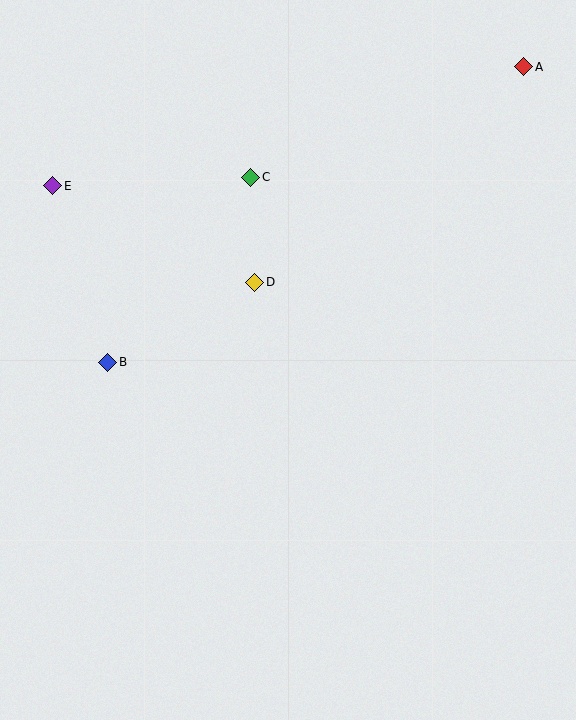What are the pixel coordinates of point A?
Point A is at (524, 67).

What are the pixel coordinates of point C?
Point C is at (251, 177).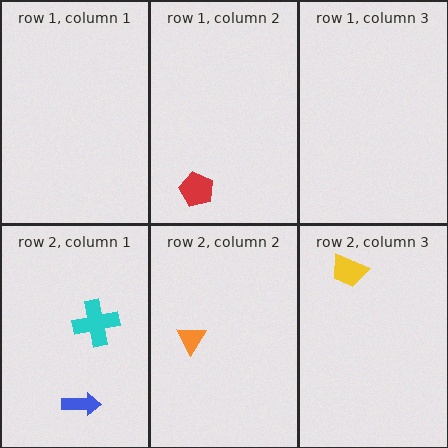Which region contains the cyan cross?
The row 2, column 1 region.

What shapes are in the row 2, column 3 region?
The yellow trapezoid.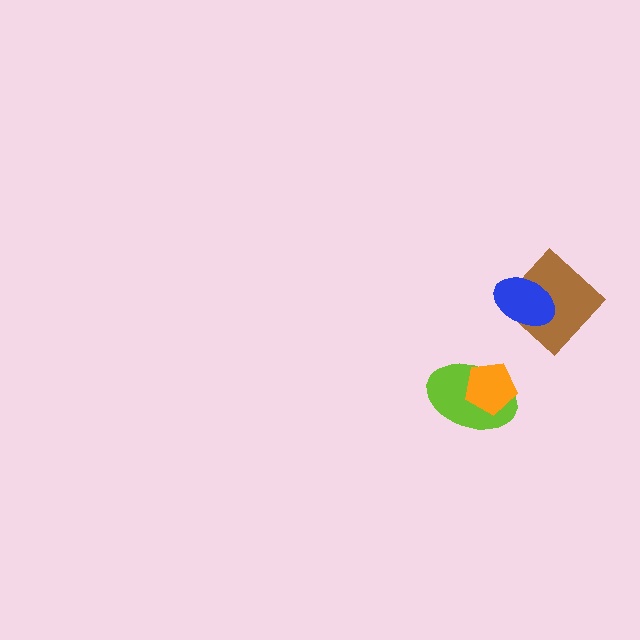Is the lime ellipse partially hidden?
Yes, it is partially covered by another shape.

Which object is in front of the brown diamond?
The blue ellipse is in front of the brown diamond.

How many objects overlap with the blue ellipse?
1 object overlaps with the blue ellipse.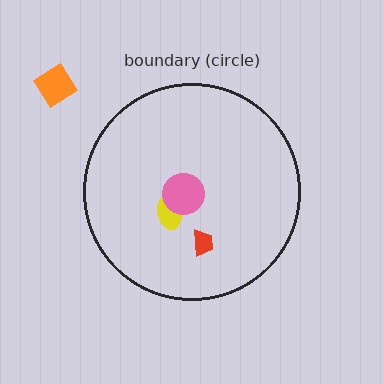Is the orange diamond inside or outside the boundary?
Outside.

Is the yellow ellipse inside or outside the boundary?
Inside.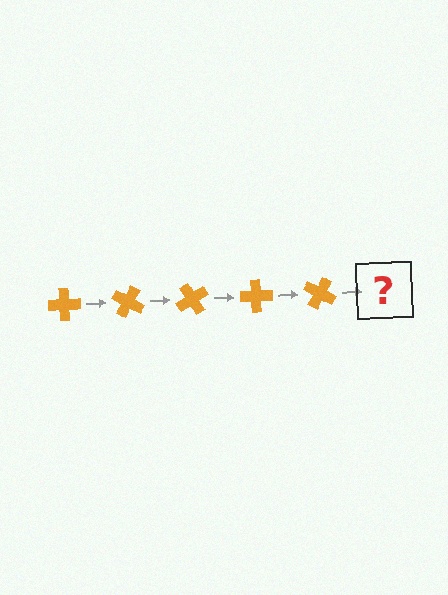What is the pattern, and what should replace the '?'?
The pattern is that the cross rotates 30 degrees each step. The '?' should be an orange cross rotated 150 degrees.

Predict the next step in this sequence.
The next step is an orange cross rotated 150 degrees.